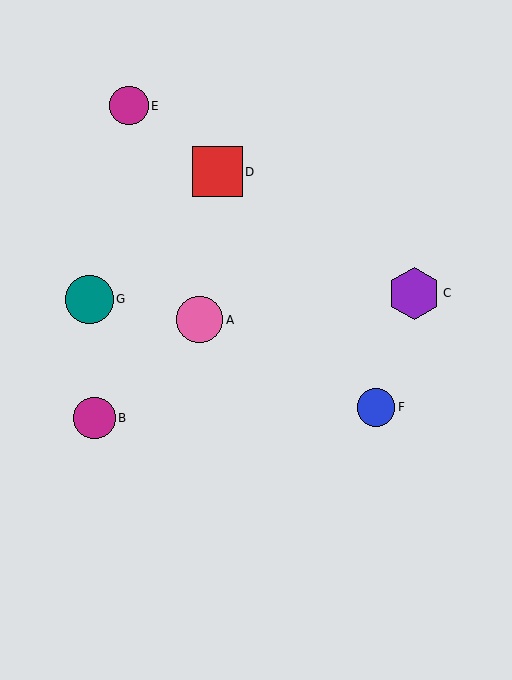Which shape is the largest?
The purple hexagon (labeled C) is the largest.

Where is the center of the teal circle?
The center of the teal circle is at (89, 299).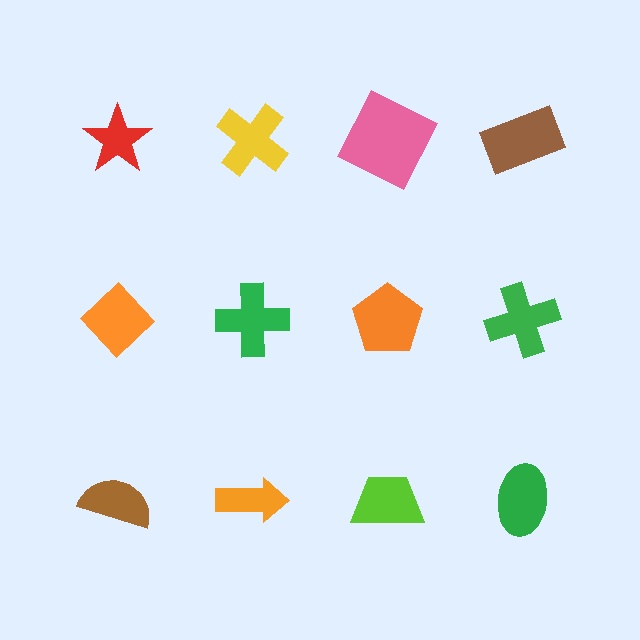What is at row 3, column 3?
A lime trapezoid.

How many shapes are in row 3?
4 shapes.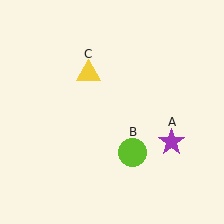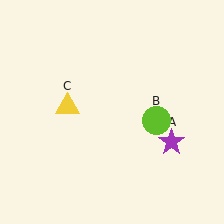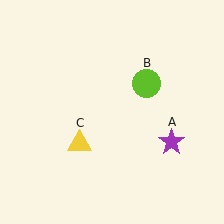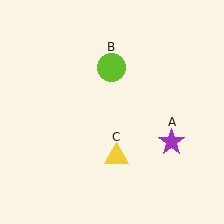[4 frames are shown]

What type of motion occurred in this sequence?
The lime circle (object B), yellow triangle (object C) rotated counterclockwise around the center of the scene.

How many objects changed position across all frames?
2 objects changed position: lime circle (object B), yellow triangle (object C).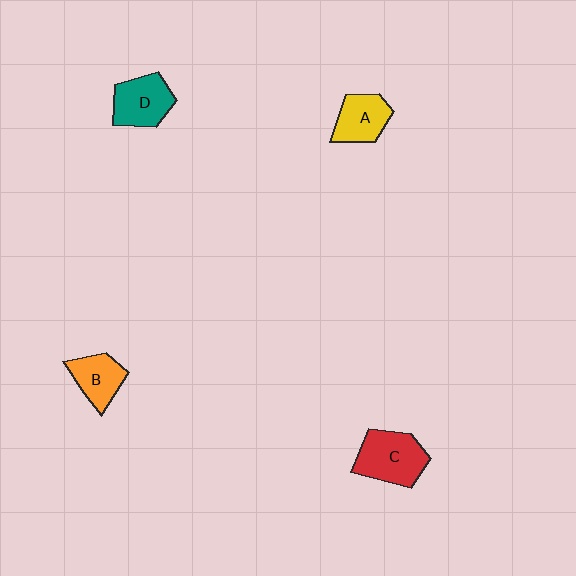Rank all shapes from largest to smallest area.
From largest to smallest: C (red), D (teal), A (yellow), B (orange).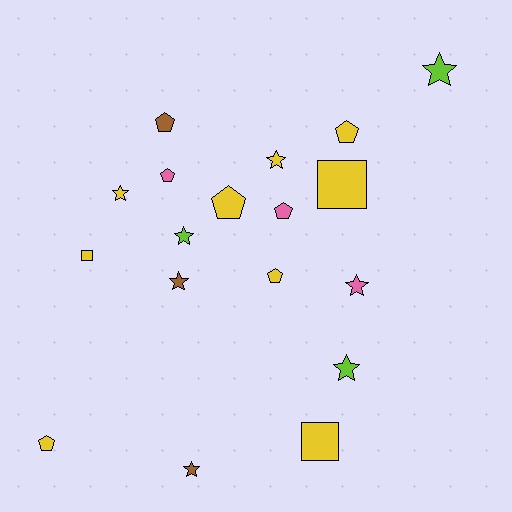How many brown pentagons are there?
There is 1 brown pentagon.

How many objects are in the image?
There are 18 objects.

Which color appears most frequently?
Yellow, with 9 objects.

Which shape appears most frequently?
Star, with 8 objects.